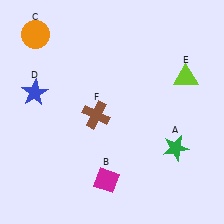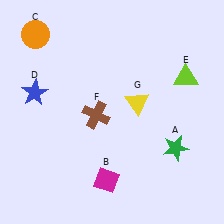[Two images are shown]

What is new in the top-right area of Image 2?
A yellow triangle (G) was added in the top-right area of Image 2.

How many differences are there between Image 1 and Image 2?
There is 1 difference between the two images.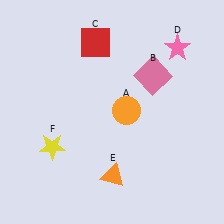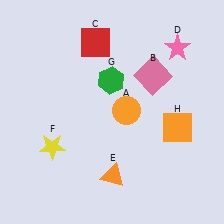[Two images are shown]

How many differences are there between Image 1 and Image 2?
There are 2 differences between the two images.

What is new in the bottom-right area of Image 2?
An orange square (H) was added in the bottom-right area of Image 2.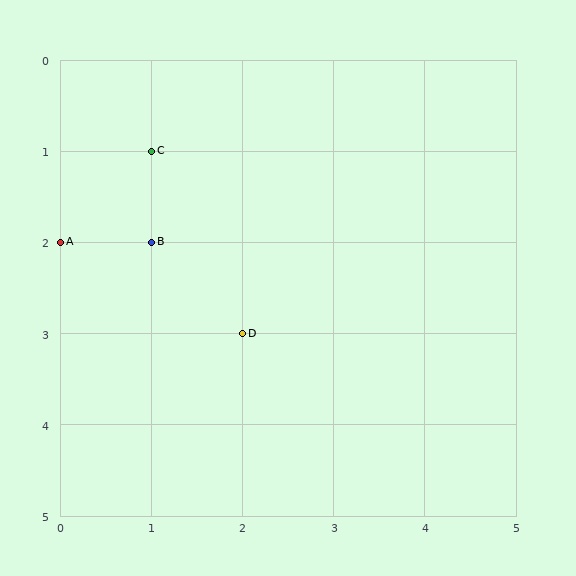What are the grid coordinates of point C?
Point C is at grid coordinates (1, 1).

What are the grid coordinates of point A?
Point A is at grid coordinates (0, 2).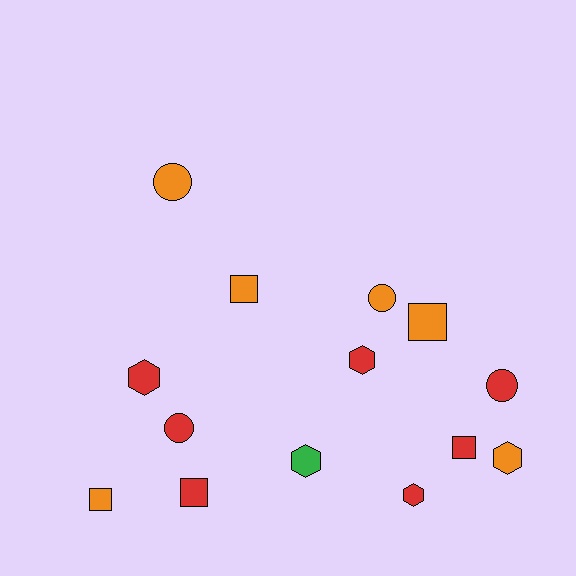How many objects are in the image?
There are 14 objects.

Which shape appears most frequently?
Square, with 5 objects.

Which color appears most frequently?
Red, with 7 objects.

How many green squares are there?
There are no green squares.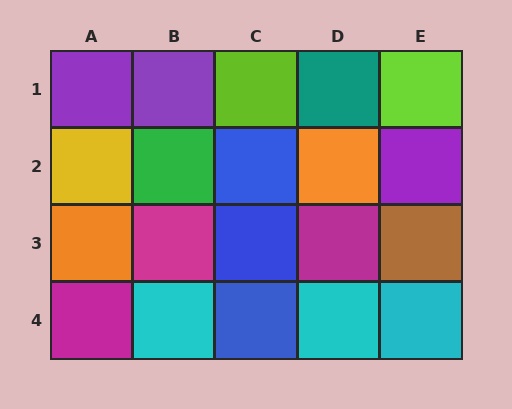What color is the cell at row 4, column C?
Blue.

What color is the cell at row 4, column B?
Cyan.